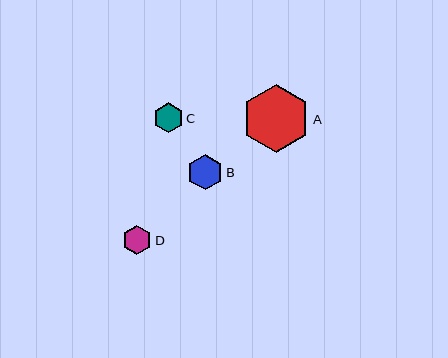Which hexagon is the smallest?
Hexagon D is the smallest with a size of approximately 30 pixels.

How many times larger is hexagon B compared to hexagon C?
Hexagon B is approximately 1.2 times the size of hexagon C.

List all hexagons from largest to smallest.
From largest to smallest: A, B, C, D.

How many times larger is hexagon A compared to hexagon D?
Hexagon A is approximately 2.3 times the size of hexagon D.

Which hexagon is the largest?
Hexagon A is the largest with a size of approximately 68 pixels.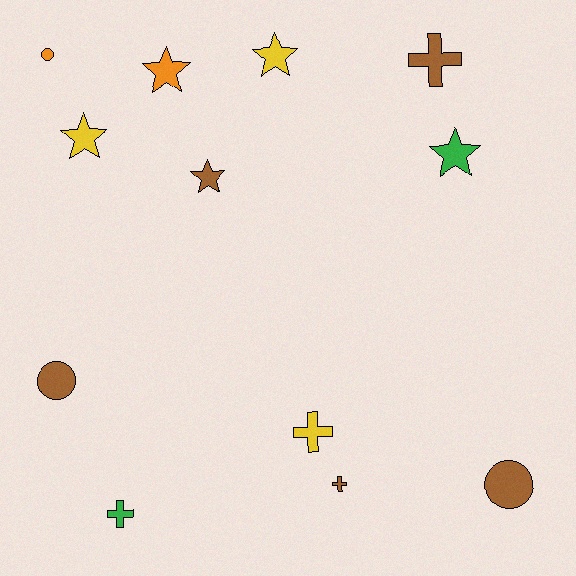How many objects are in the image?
There are 12 objects.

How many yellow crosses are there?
There is 1 yellow cross.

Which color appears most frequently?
Brown, with 5 objects.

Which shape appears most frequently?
Star, with 5 objects.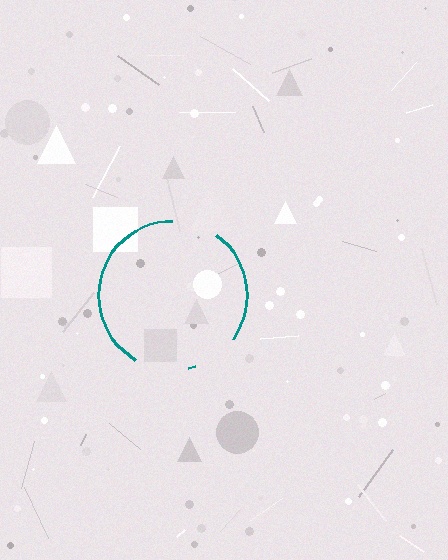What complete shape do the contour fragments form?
The contour fragments form a circle.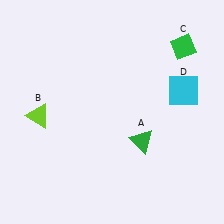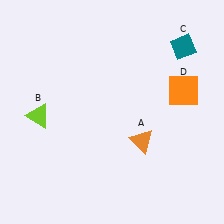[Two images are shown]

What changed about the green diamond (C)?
In Image 1, C is green. In Image 2, it changed to teal.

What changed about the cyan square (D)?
In Image 1, D is cyan. In Image 2, it changed to orange.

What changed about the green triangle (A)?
In Image 1, A is green. In Image 2, it changed to orange.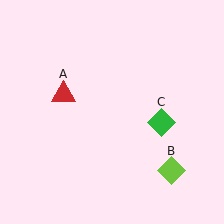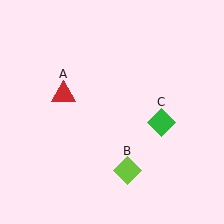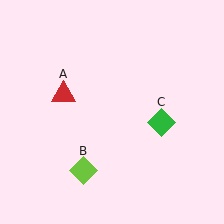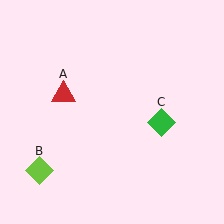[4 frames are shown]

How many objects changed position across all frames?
1 object changed position: lime diamond (object B).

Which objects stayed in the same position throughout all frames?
Red triangle (object A) and green diamond (object C) remained stationary.